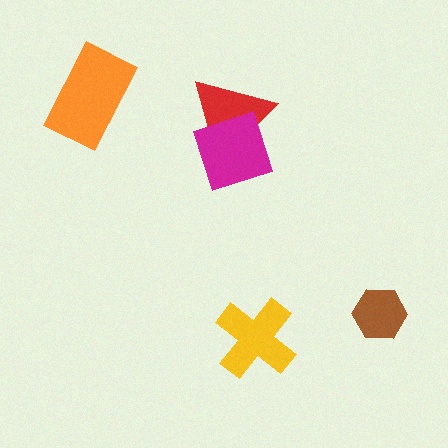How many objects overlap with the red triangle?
1 object overlaps with the red triangle.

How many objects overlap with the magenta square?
1 object overlaps with the magenta square.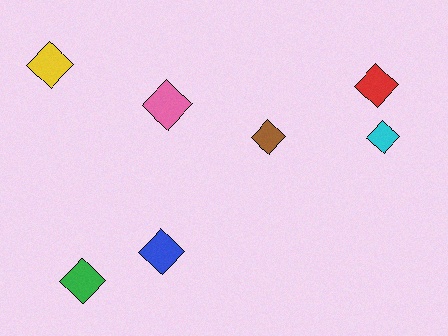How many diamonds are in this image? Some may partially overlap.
There are 7 diamonds.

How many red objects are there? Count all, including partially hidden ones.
There is 1 red object.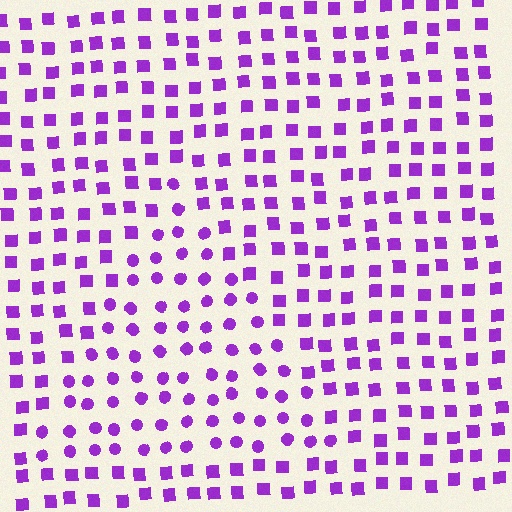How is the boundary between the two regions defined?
The boundary is defined by a change in element shape: circles inside vs. squares outside. All elements share the same color and spacing.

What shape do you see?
I see a triangle.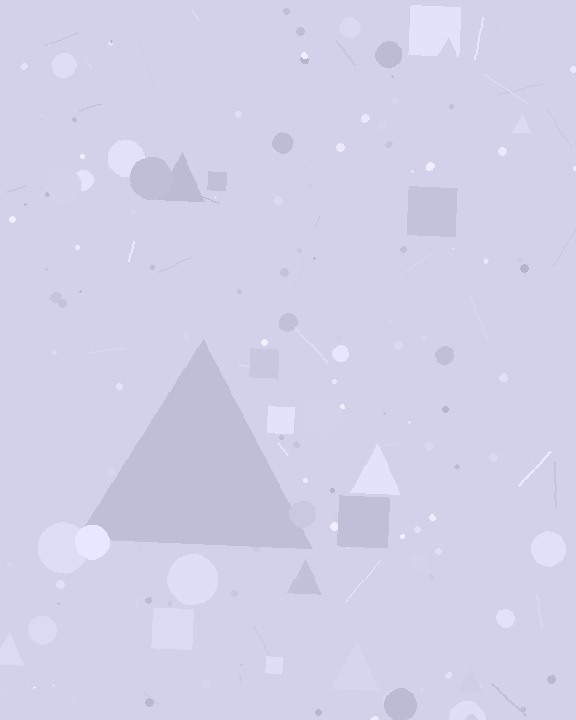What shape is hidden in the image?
A triangle is hidden in the image.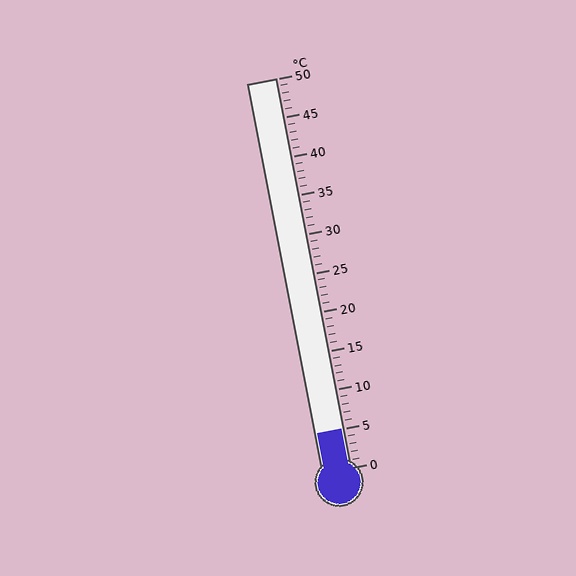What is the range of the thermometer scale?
The thermometer scale ranges from 0°C to 50°C.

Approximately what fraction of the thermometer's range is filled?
The thermometer is filled to approximately 10% of its range.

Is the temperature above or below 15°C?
The temperature is below 15°C.